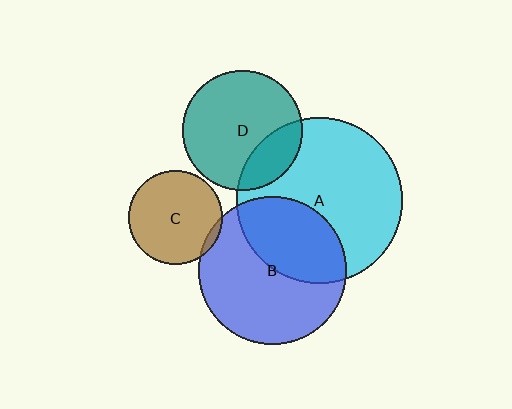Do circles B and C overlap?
Yes.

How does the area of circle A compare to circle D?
Approximately 1.9 times.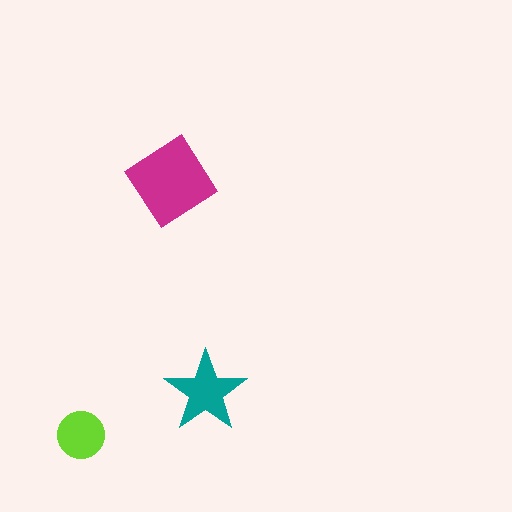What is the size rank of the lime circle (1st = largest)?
3rd.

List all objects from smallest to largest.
The lime circle, the teal star, the magenta diamond.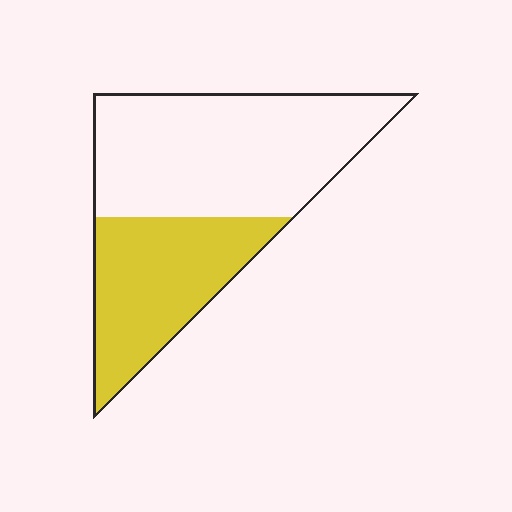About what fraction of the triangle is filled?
About three eighths (3/8).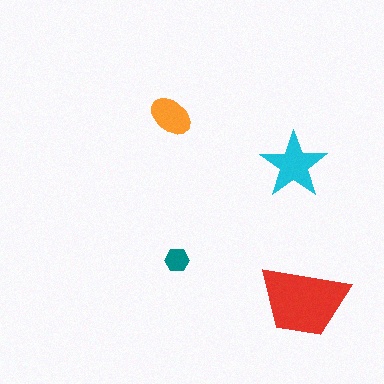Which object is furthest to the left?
The orange ellipse is leftmost.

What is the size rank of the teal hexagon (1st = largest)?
4th.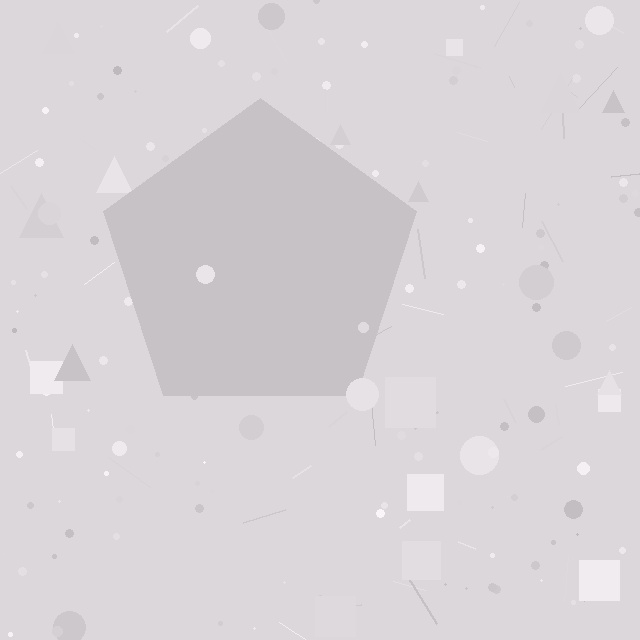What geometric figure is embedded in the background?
A pentagon is embedded in the background.